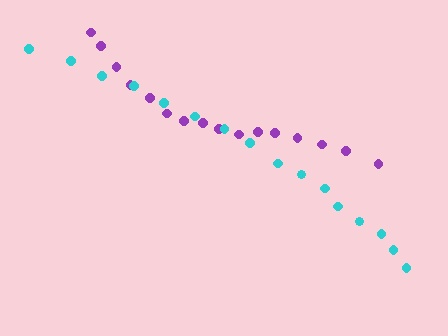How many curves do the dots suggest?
There are 2 distinct paths.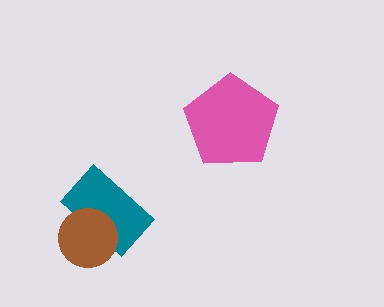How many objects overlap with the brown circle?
1 object overlaps with the brown circle.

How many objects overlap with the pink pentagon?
0 objects overlap with the pink pentagon.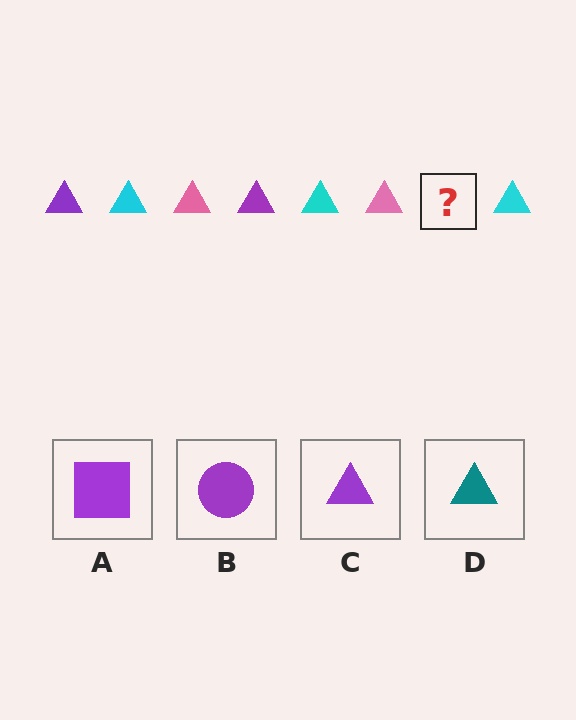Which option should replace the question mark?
Option C.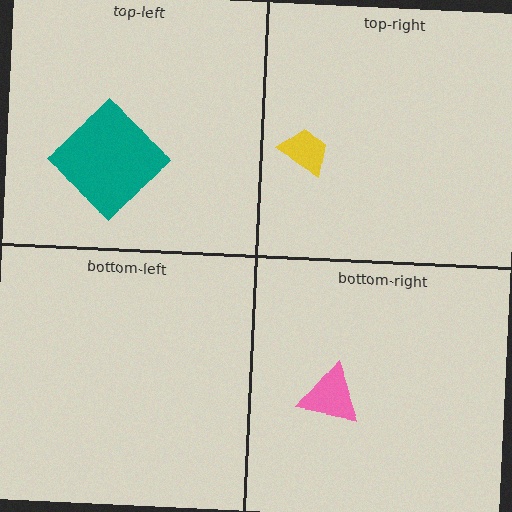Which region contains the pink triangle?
The bottom-right region.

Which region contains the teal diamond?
The top-left region.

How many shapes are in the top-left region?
1.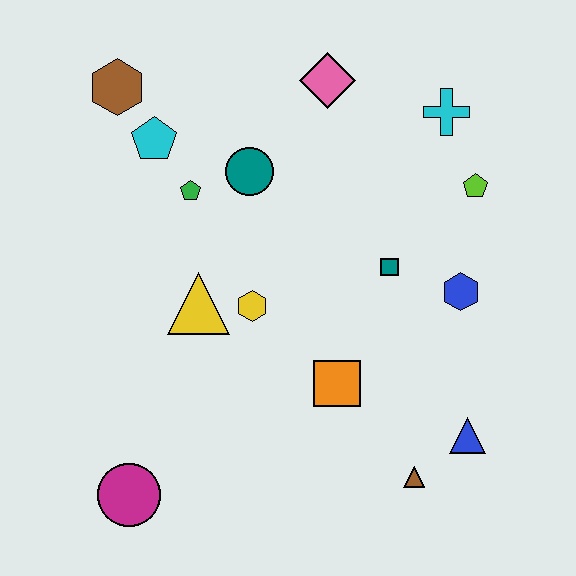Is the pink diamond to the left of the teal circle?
No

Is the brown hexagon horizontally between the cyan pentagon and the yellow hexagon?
No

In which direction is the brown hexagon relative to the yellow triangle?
The brown hexagon is above the yellow triangle.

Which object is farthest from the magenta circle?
The cyan cross is farthest from the magenta circle.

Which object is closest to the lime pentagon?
The cyan cross is closest to the lime pentagon.